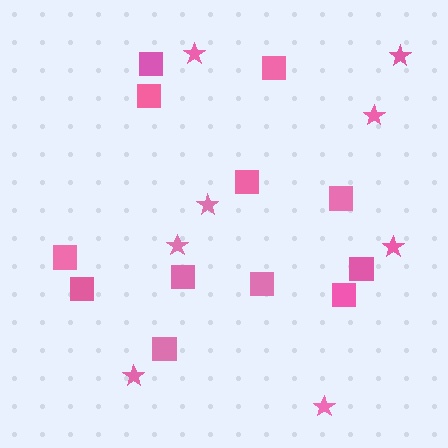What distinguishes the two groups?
There are 2 groups: one group of stars (8) and one group of squares (12).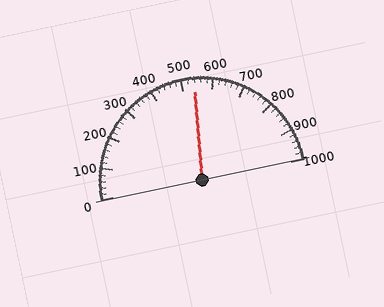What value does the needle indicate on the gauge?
The needle indicates approximately 540.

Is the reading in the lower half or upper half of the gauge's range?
The reading is in the upper half of the range (0 to 1000).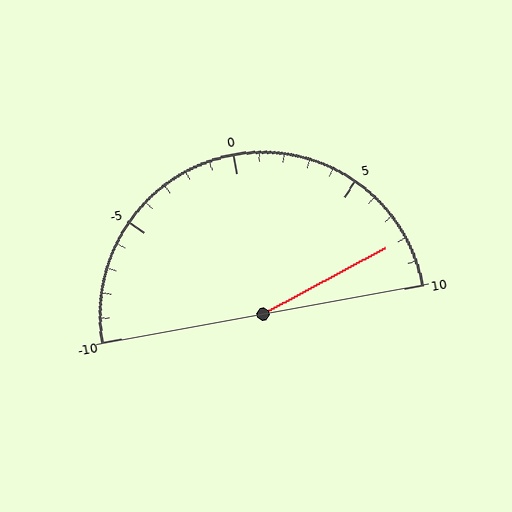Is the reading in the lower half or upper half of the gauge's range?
The reading is in the upper half of the range (-10 to 10).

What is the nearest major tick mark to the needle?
The nearest major tick mark is 10.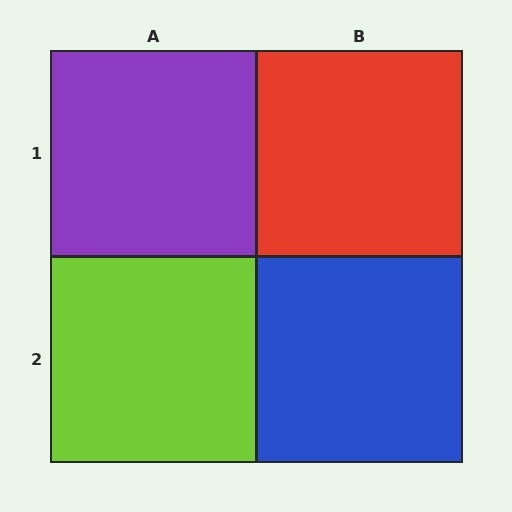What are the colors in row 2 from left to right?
Lime, blue.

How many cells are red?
1 cell is red.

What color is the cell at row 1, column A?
Purple.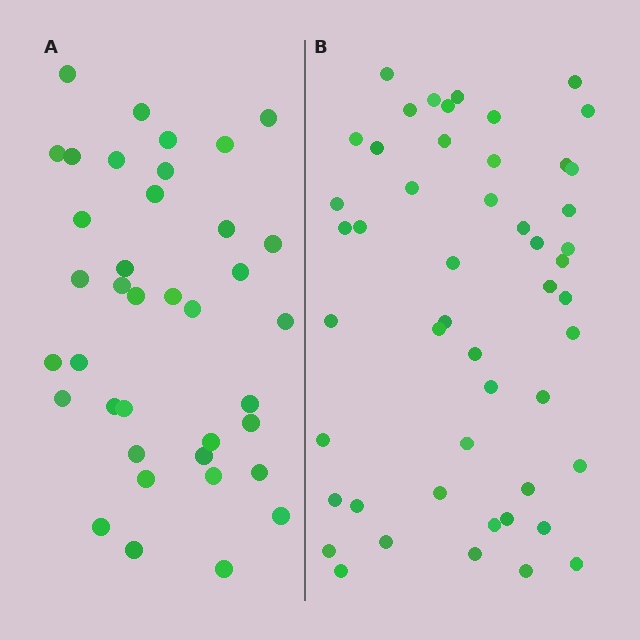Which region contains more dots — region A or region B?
Region B (the right region) has more dots.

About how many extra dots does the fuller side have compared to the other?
Region B has roughly 12 or so more dots than region A.